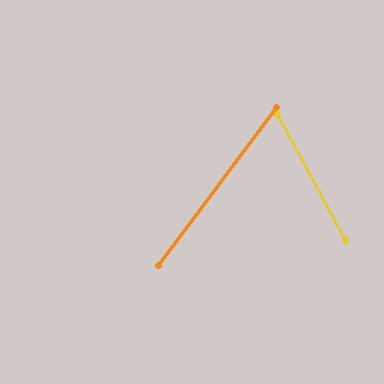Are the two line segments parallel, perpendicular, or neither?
Neither parallel nor perpendicular — they differ by about 65°.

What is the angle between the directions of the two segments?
Approximately 65 degrees.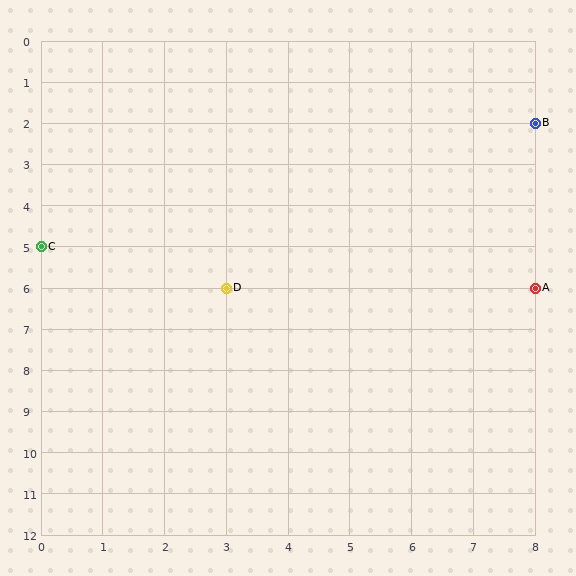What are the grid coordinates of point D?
Point D is at grid coordinates (3, 6).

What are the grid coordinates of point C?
Point C is at grid coordinates (0, 5).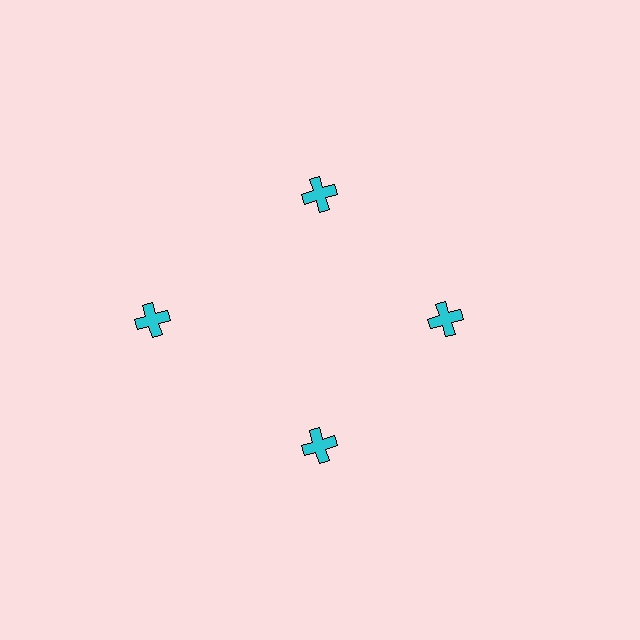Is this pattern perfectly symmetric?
No. The 4 cyan crosses are arranged in a ring, but one element near the 9 o'clock position is pushed outward from the center, breaking the 4-fold rotational symmetry.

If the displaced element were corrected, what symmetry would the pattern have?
It would have 4-fold rotational symmetry — the pattern would map onto itself every 90 degrees.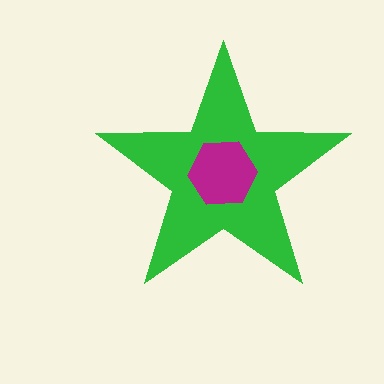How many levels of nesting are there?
2.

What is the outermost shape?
The green star.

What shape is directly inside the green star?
The magenta hexagon.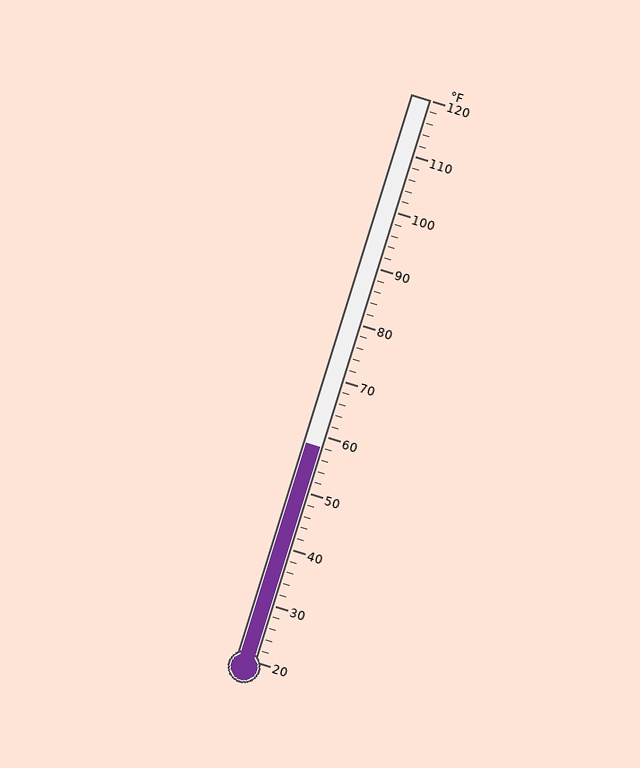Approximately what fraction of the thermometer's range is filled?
The thermometer is filled to approximately 40% of its range.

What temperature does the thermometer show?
The thermometer shows approximately 58°F.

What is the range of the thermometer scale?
The thermometer scale ranges from 20°F to 120°F.